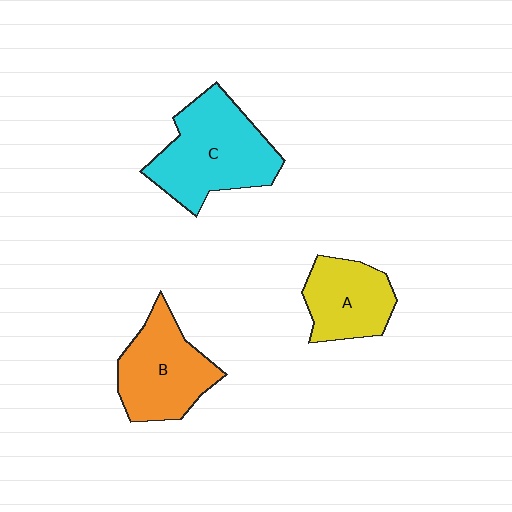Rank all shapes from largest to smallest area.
From largest to smallest: C (cyan), B (orange), A (yellow).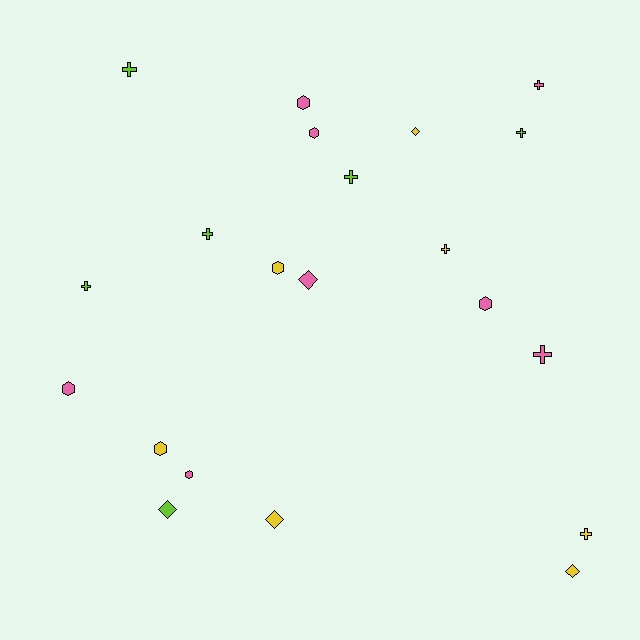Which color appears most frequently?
Pink, with 8 objects.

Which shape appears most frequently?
Cross, with 9 objects.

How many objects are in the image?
There are 21 objects.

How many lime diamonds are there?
There is 1 lime diamond.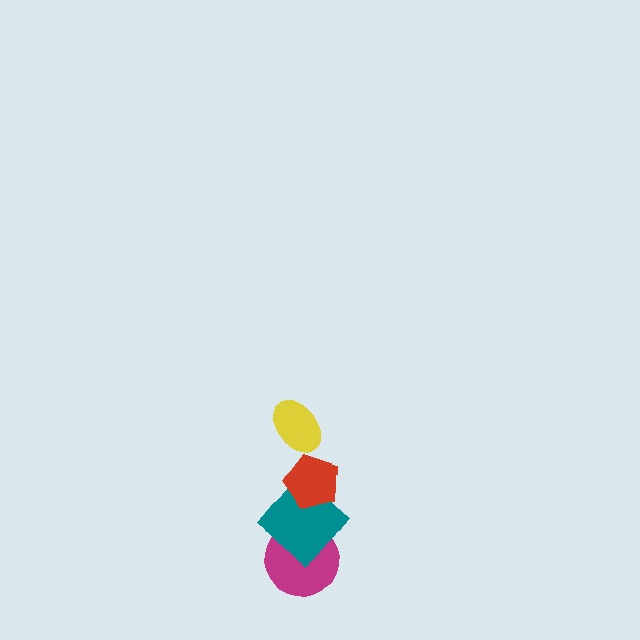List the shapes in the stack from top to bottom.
From top to bottom: the yellow ellipse, the red pentagon, the teal diamond, the magenta circle.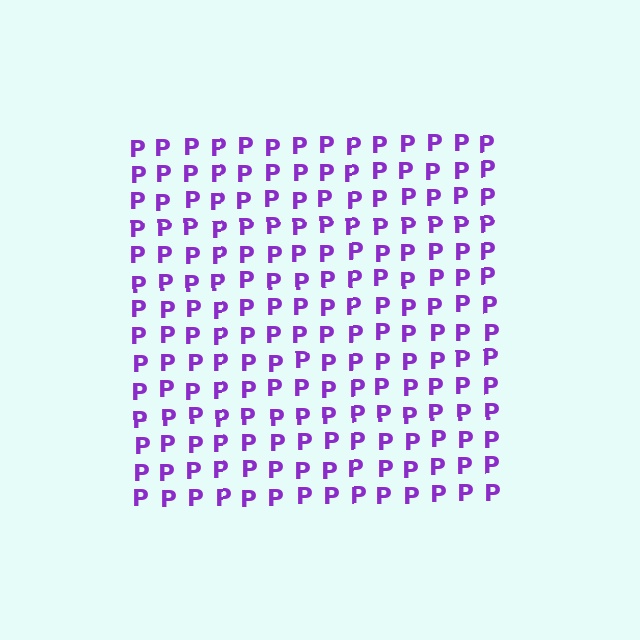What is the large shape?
The large shape is a square.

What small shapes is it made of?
It is made of small letter P's.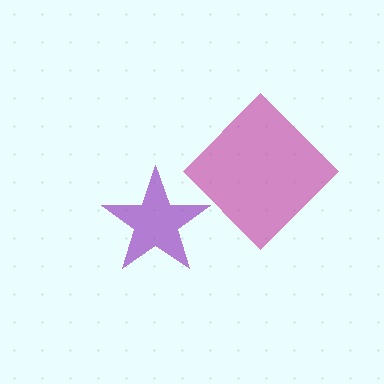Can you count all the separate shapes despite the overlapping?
Yes, there are 2 separate shapes.